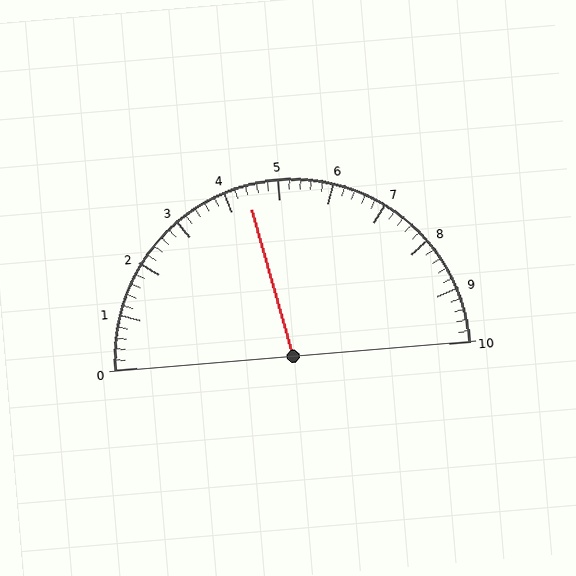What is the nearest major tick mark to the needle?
The nearest major tick mark is 4.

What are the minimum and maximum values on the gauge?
The gauge ranges from 0 to 10.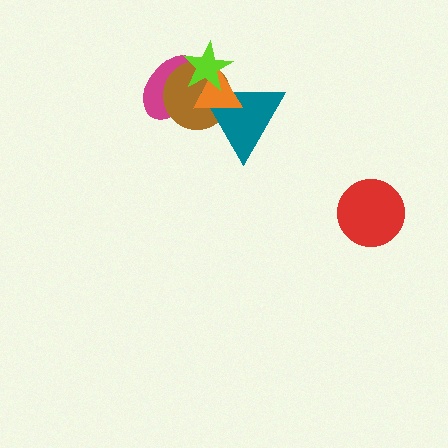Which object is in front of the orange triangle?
The lime star is in front of the orange triangle.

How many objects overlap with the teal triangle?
3 objects overlap with the teal triangle.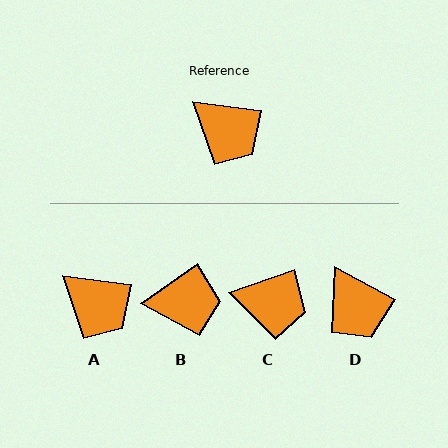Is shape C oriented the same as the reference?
No, it is off by about 27 degrees.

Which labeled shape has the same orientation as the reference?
A.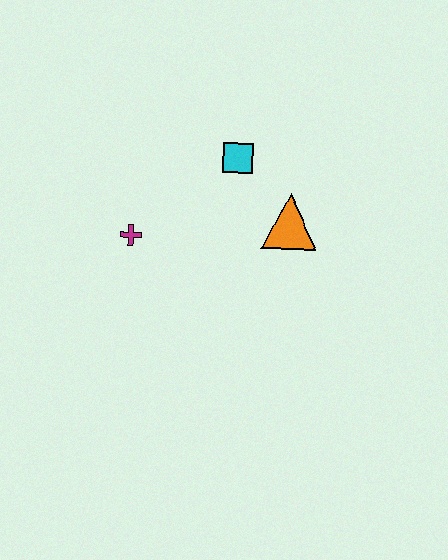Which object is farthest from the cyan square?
The magenta cross is farthest from the cyan square.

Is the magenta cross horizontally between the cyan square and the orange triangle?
No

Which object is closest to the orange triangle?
The cyan square is closest to the orange triangle.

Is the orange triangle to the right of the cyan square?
Yes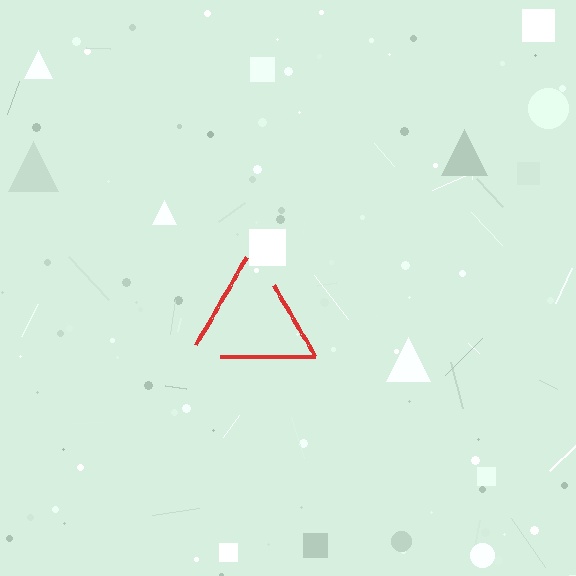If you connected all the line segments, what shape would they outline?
They would outline a triangle.